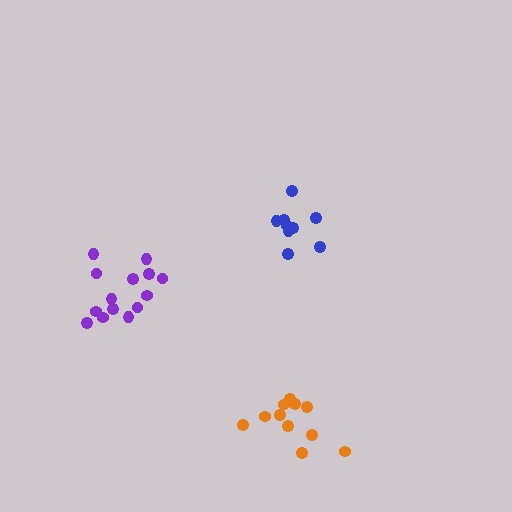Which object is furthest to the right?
The orange cluster is rightmost.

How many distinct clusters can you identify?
There are 3 distinct clusters.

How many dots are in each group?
Group 1: 14 dots, Group 2: 9 dots, Group 3: 11 dots (34 total).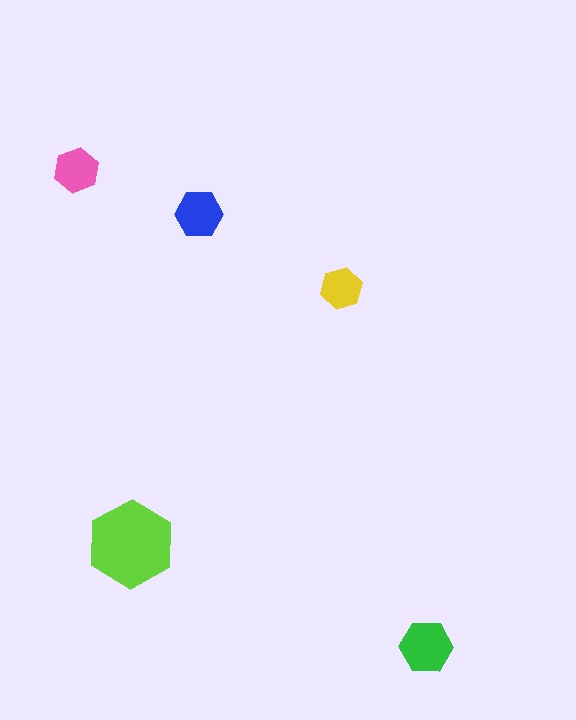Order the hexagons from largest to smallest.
the lime one, the green one, the blue one, the pink one, the yellow one.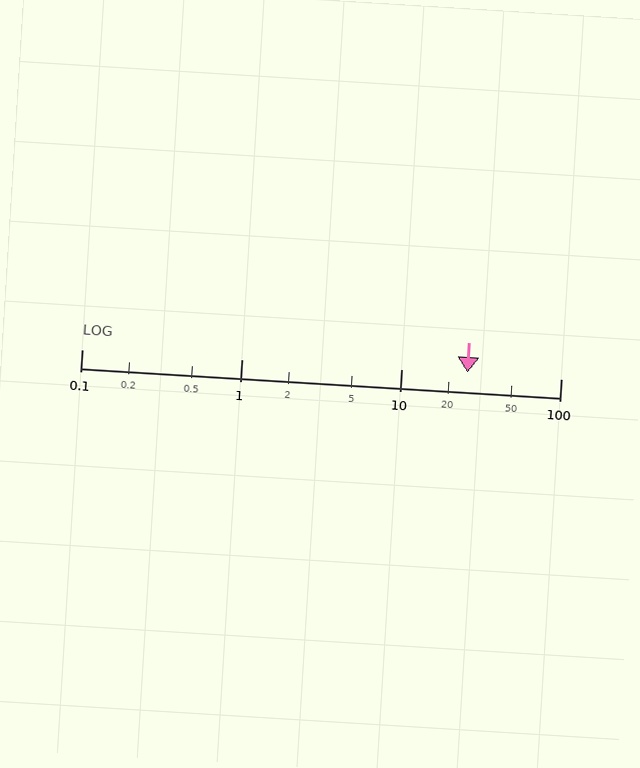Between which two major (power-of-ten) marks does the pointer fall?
The pointer is between 10 and 100.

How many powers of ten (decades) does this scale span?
The scale spans 3 decades, from 0.1 to 100.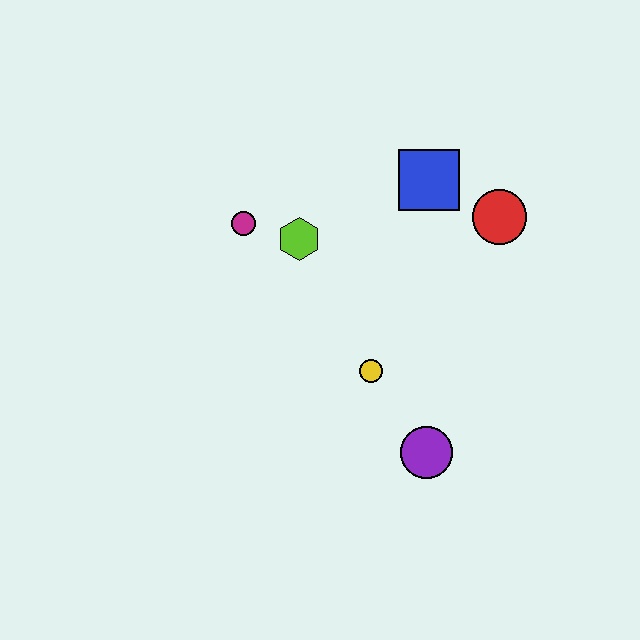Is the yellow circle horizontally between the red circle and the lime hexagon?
Yes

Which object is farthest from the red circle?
The magenta circle is farthest from the red circle.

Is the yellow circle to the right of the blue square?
No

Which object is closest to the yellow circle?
The purple circle is closest to the yellow circle.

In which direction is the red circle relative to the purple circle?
The red circle is above the purple circle.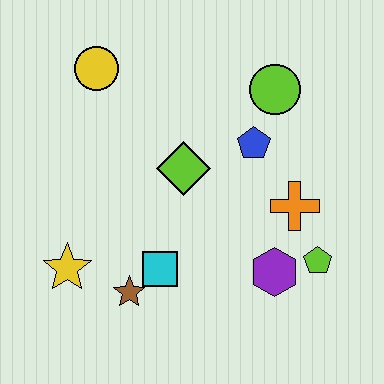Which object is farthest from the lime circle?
The yellow star is farthest from the lime circle.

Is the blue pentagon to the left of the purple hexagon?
Yes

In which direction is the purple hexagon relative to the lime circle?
The purple hexagon is below the lime circle.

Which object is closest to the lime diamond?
The blue pentagon is closest to the lime diamond.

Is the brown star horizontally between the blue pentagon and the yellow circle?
Yes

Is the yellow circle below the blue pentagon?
No